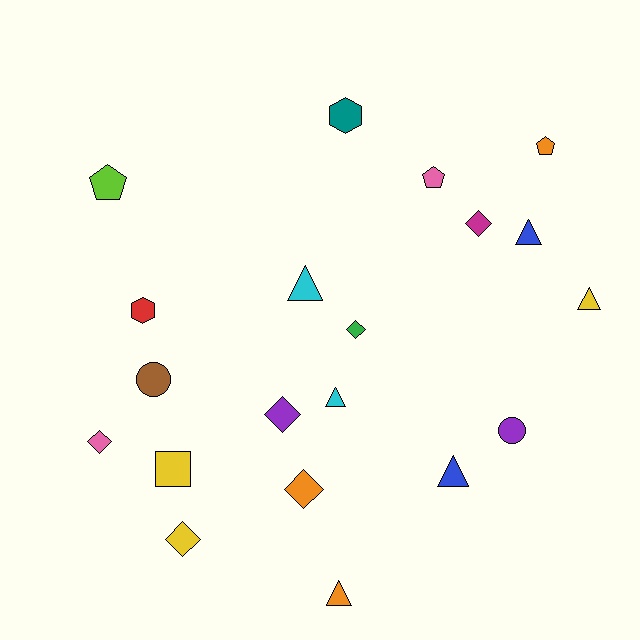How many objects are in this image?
There are 20 objects.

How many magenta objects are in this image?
There is 1 magenta object.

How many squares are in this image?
There is 1 square.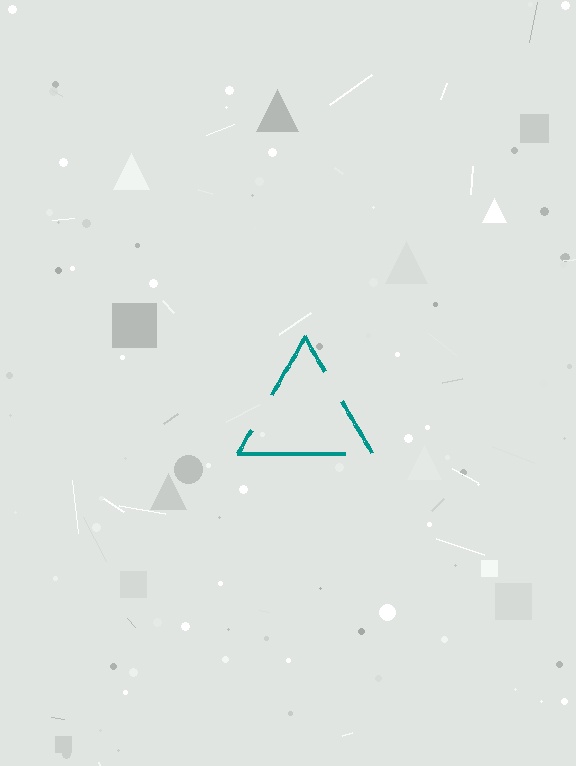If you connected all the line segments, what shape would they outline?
They would outline a triangle.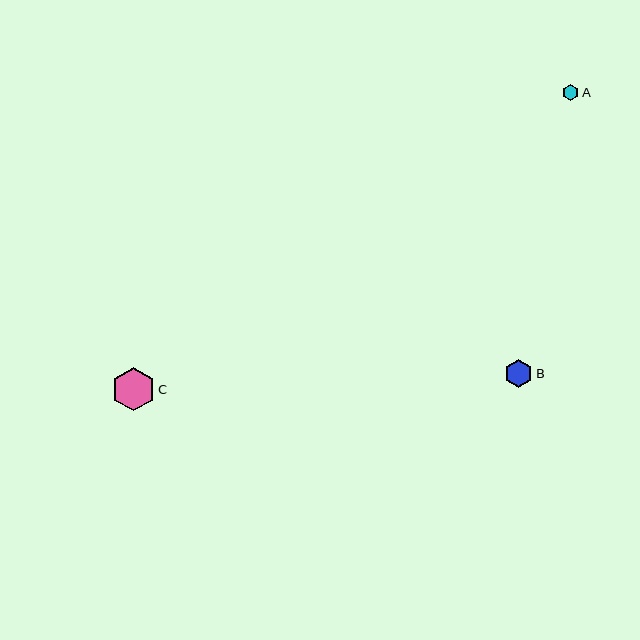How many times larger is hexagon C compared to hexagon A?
Hexagon C is approximately 2.7 times the size of hexagon A.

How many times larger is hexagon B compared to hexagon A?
Hexagon B is approximately 1.8 times the size of hexagon A.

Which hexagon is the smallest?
Hexagon A is the smallest with a size of approximately 16 pixels.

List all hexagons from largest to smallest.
From largest to smallest: C, B, A.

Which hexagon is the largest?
Hexagon C is the largest with a size of approximately 43 pixels.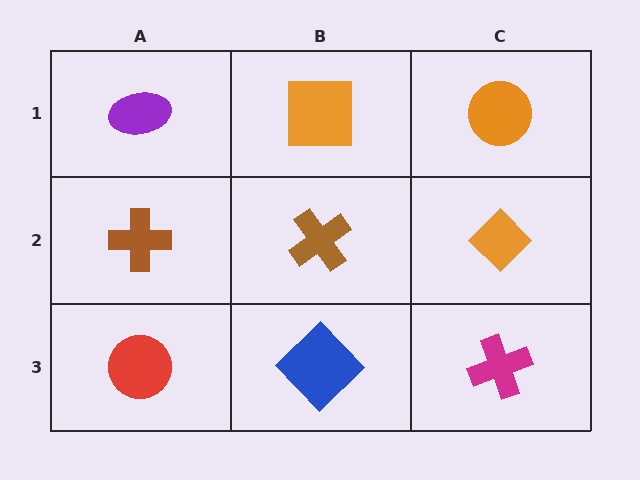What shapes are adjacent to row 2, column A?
A purple ellipse (row 1, column A), a red circle (row 3, column A), a brown cross (row 2, column B).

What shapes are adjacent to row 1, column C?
An orange diamond (row 2, column C), an orange square (row 1, column B).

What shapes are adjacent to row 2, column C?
An orange circle (row 1, column C), a magenta cross (row 3, column C), a brown cross (row 2, column B).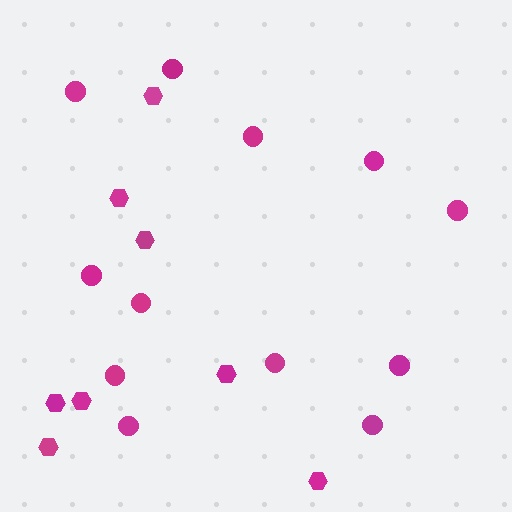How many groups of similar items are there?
There are 2 groups: one group of hexagons (8) and one group of circles (12).